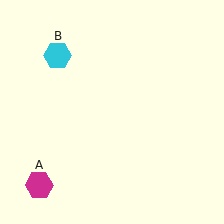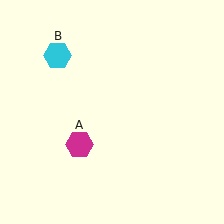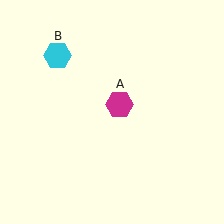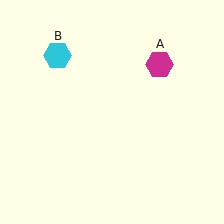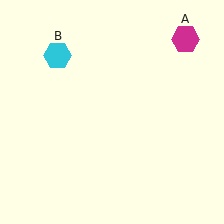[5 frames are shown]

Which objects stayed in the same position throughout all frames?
Cyan hexagon (object B) remained stationary.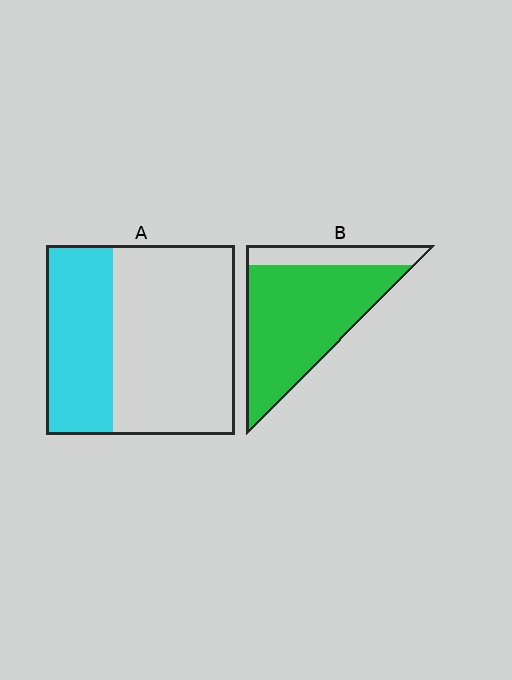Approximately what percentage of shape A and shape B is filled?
A is approximately 35% and B is approximately 80%.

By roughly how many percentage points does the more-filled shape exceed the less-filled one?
By roughly 45 percentage points (B over A).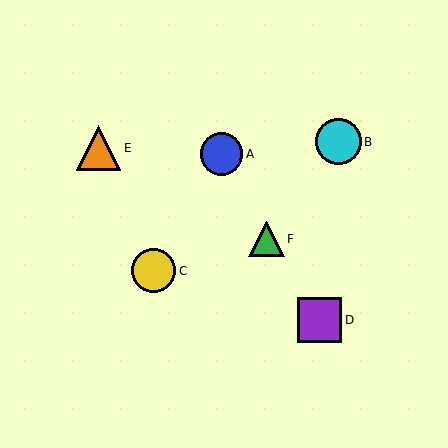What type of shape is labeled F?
Shape F is a green triangle.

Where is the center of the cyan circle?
The center of the cyan circle is at (338, 142).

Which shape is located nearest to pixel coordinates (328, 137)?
The cyan circle (labeled B) at (338, 142) is nearest to that location.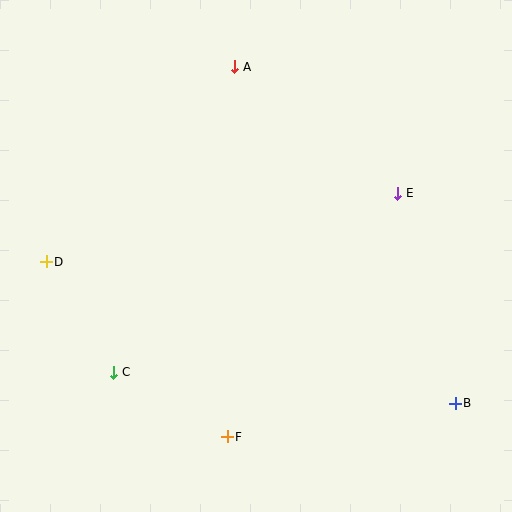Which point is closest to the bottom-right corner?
Point B is closest to the bottom-right corner.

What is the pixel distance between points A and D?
The distance between A and D is 271 pixels.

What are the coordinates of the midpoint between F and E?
The midpoint between F and E is at (313, 315).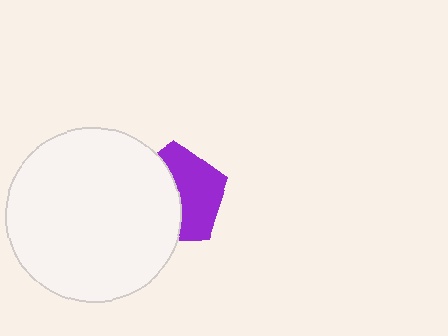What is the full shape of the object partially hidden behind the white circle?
The partially hidden object is a purple pentagon.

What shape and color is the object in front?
The object in front is a white circle.